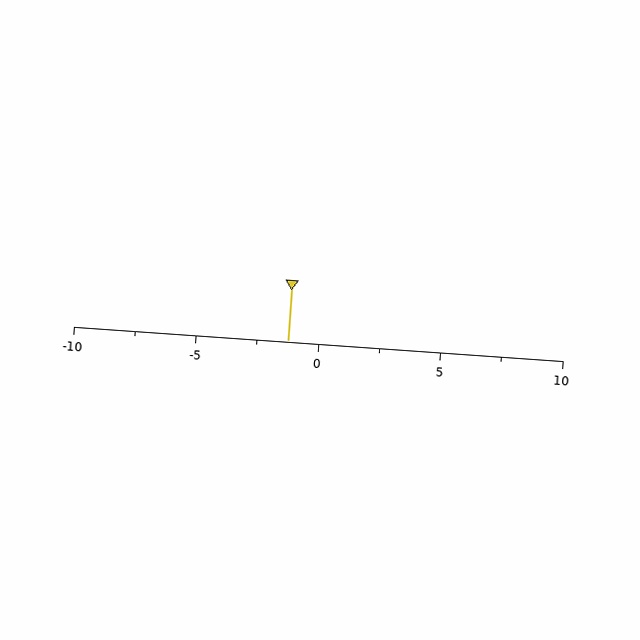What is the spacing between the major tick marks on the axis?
The major ticks are spaced 5 apart.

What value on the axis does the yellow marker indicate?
The marker indicates approximately -1.2.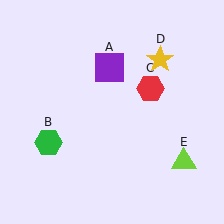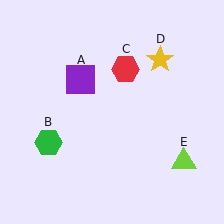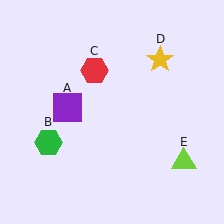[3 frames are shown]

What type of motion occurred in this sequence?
The purple square (object A), red hexagon (object C) rotated counterclockwise around the center of the scene.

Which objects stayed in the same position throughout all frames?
Green hexagon (object B) and yellow star (object D) and lime triangle (object E) remained stationary.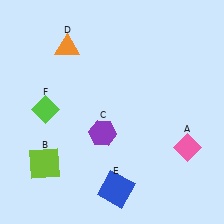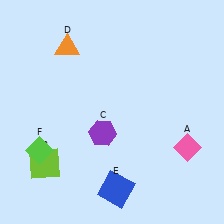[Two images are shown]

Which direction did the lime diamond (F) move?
The lime diamond (F) moved down.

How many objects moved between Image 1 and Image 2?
1 object moved between the two images.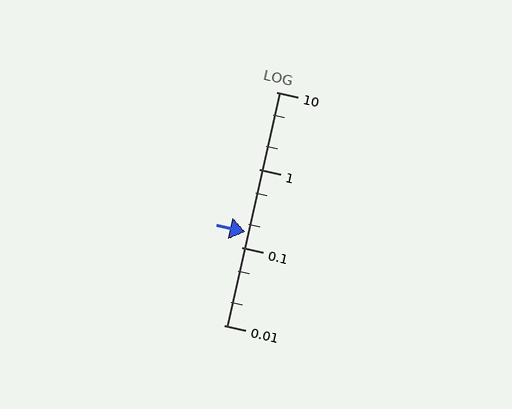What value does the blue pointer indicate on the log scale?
The pointer indicates approximately 0.16.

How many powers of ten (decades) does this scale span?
The scale spans 3 decades, from 0.01 to 10.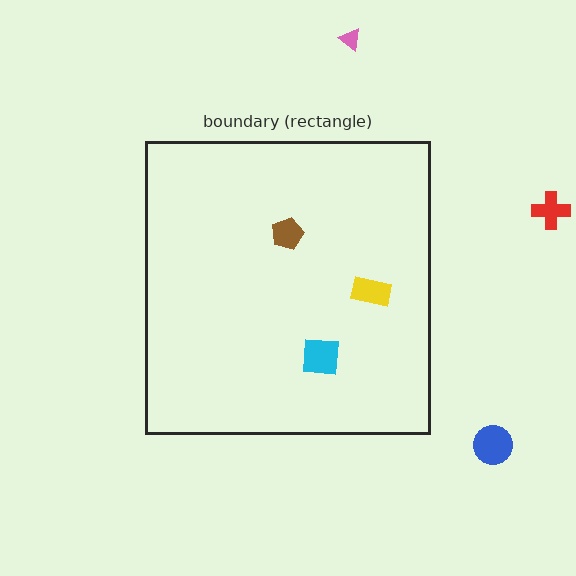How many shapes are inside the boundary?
3 inside, 3 outside.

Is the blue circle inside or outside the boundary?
Outside.